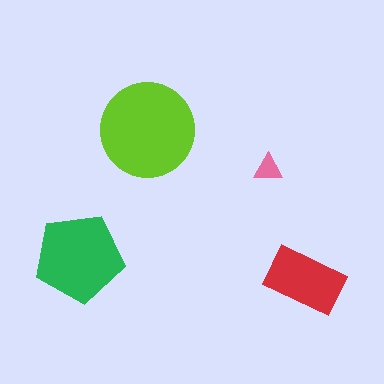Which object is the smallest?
The pink triangle.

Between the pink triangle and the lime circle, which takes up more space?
The lime circle.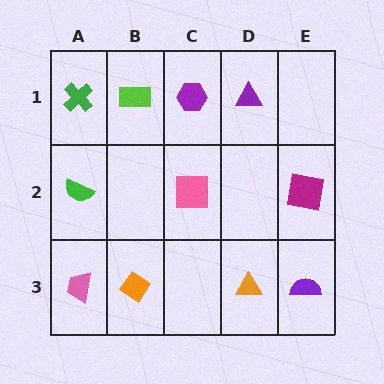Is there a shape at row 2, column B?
No, that cell is empty.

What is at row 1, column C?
A purple hexagon.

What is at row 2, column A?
A green semicircle.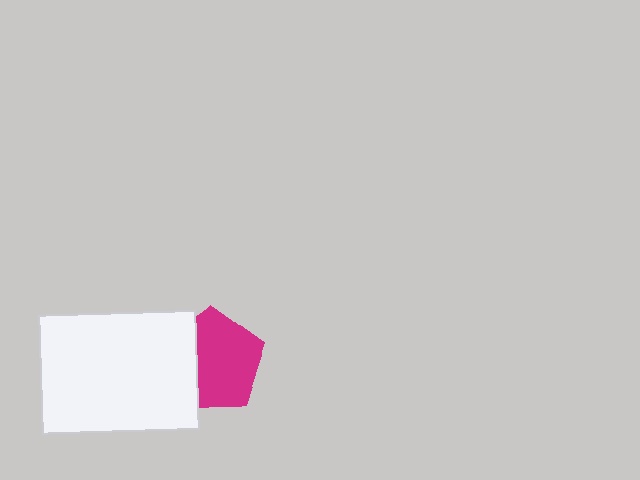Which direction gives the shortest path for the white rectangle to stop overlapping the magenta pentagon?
Moving left gives the shortest separation.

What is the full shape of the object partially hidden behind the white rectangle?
The partially hidden object is a magenta pentagon.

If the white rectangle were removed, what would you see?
You would see the complete magenta pentagon.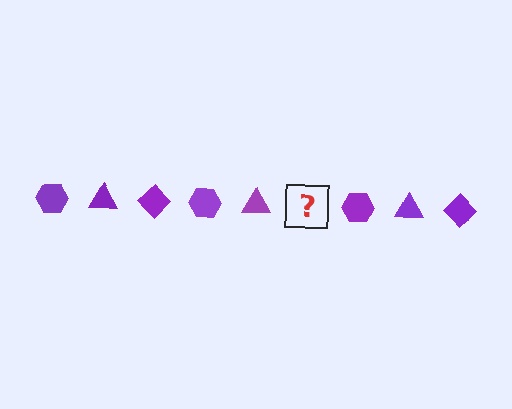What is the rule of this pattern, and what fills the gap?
The rule is that the pattern cycles through hexagon, triangle, diamond shapes in purple. The gap should be filled with a purple diamond.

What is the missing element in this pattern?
The missing element is a purple diamond.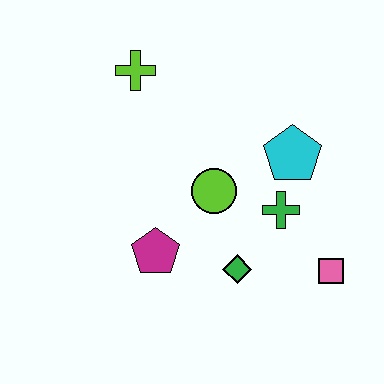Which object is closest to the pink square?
The green cross is closest to the pink square.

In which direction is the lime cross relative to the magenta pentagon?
The lime cross is above the magenta pentagon.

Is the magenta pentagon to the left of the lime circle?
Yes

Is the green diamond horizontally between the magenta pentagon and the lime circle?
No